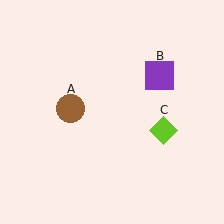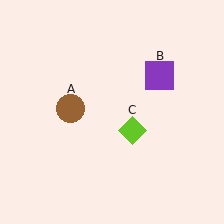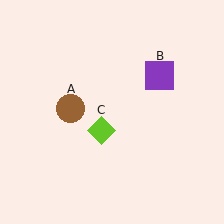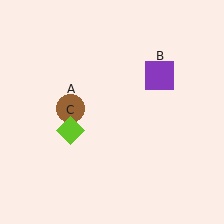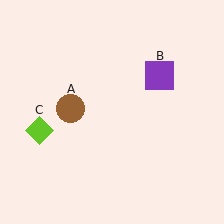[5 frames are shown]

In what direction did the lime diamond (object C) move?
The lime diamond (object C) moved left.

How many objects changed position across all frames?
1 object changed position: lime diamond (object C).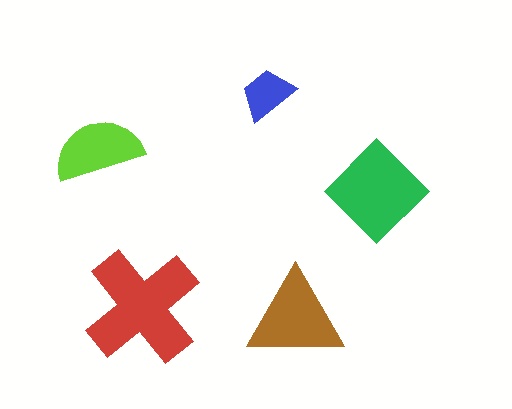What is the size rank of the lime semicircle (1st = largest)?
4th.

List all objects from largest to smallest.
The red cross, the green diamond, the brown triangle, the lime semicircle, the blue trapezoid.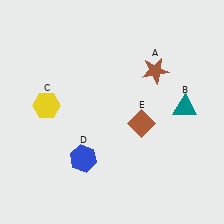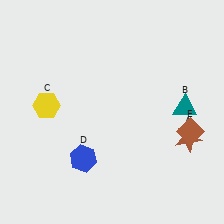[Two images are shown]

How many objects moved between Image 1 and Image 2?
2 objects moved between the two images.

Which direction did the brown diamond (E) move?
The brown diamond (E) moved right.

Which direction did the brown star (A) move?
The brown star (A) moved down.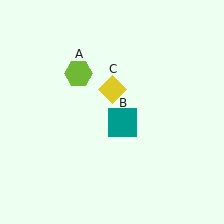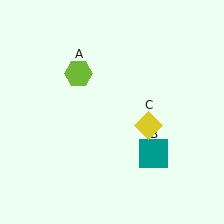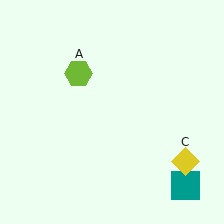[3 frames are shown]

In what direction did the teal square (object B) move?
The teal square (object B) moved down and to the right.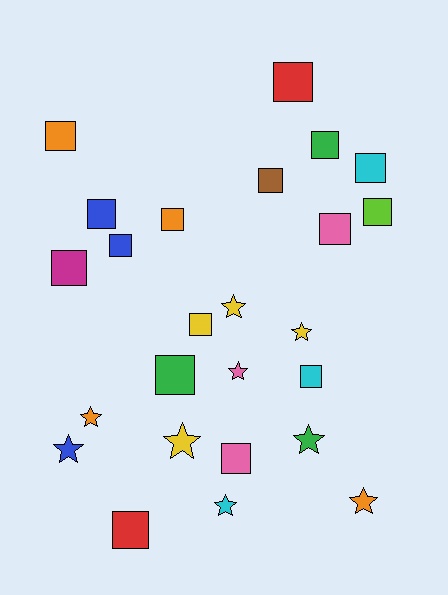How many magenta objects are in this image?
There is 1 magenta object.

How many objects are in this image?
There are 25 objects.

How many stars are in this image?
There are 9 stars.